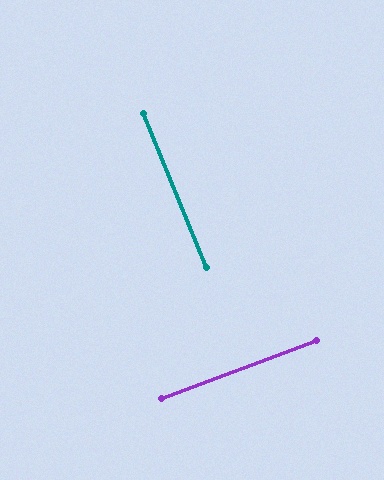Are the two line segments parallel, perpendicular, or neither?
Perpendicular — they meet at approximately 88°.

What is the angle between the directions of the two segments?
Approximately 88 degrees.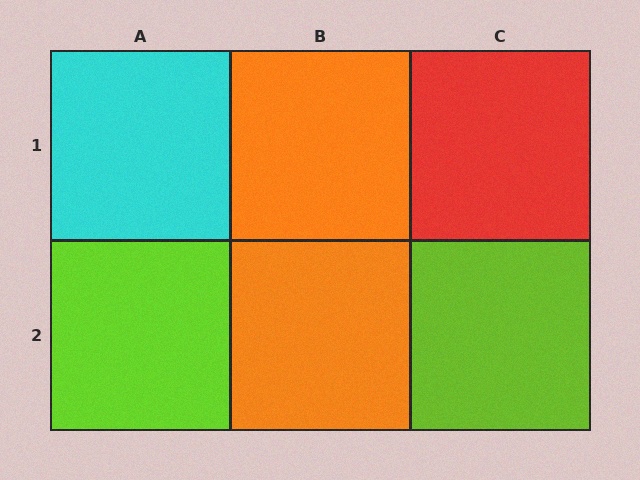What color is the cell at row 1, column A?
Cyan.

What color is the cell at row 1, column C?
Red.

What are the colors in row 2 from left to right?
Lime, orange, lime.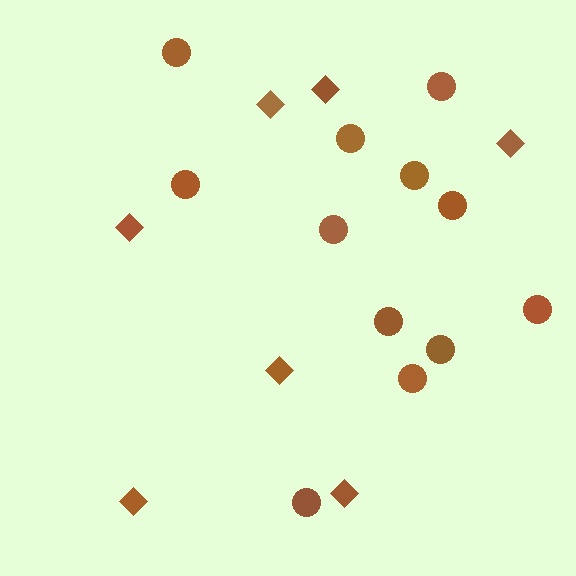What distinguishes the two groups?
There are 2 groups: one group of diamonds (7) and one group of circles (12).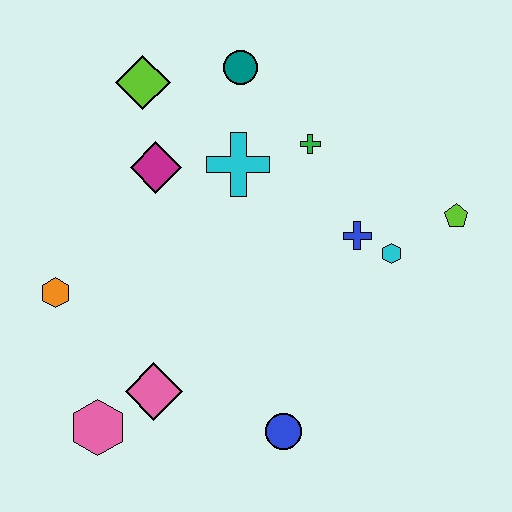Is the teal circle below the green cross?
No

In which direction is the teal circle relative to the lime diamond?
The teal circle is to the right of the lime diamond.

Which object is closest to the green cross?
The cyan cross is closest to the green cross.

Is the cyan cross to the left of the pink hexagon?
No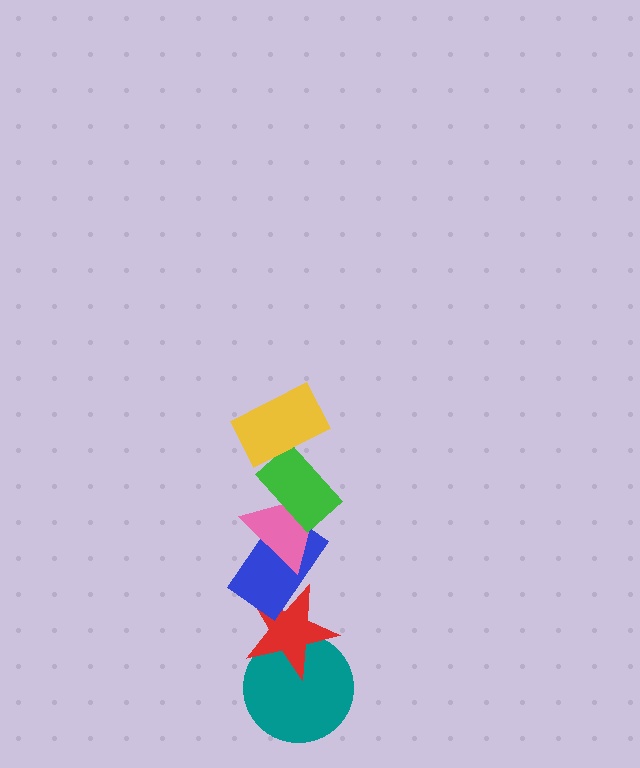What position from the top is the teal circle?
The teal circle is 6th from the top.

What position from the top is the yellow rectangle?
The yellow rectangle is 1st from the top.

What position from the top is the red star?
The red star is 5th from the top.